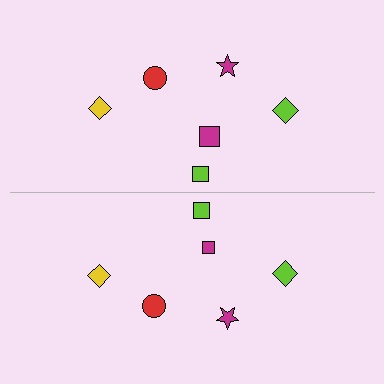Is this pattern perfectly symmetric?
No, the pattern is not perfectly symmetric. The magenta square on the bottom side has a different size than its mirror counterpart.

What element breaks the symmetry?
The magenta square on the bottom side has a different size than its mirror counterpart.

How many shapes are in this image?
There are 12 shapes in this image.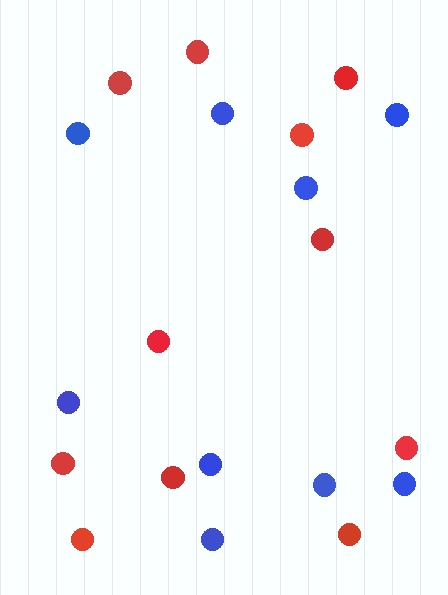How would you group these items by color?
There are 2 groups: one group of red circles (11) and one group of blue circles (9).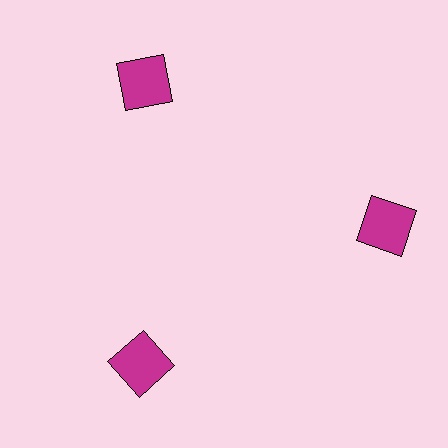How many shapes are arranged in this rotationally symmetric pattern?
There are 3 shapes, arranged in 3 groups of 1.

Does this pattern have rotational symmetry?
Yes, this pattern has 3-fold rotational symmetry. It looks the same after rotating 120 degrees around the center.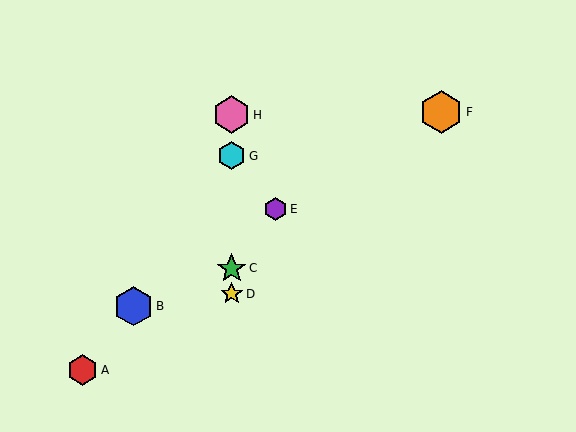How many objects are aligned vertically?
4 objects (C, D, G, H) are aligned vertically.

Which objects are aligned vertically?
Objects C, D, G, H are aligned vertically.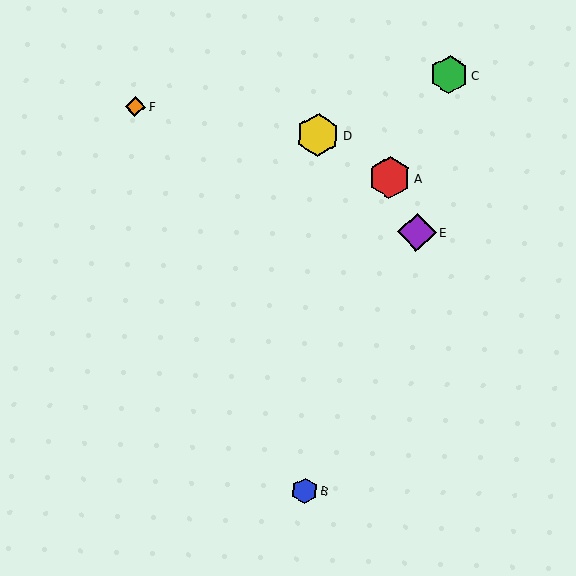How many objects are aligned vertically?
2 objects (B, D) are aligned vertically.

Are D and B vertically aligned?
Yes, both are at x≈318.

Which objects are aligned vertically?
Objects B, D are aligned vertically.